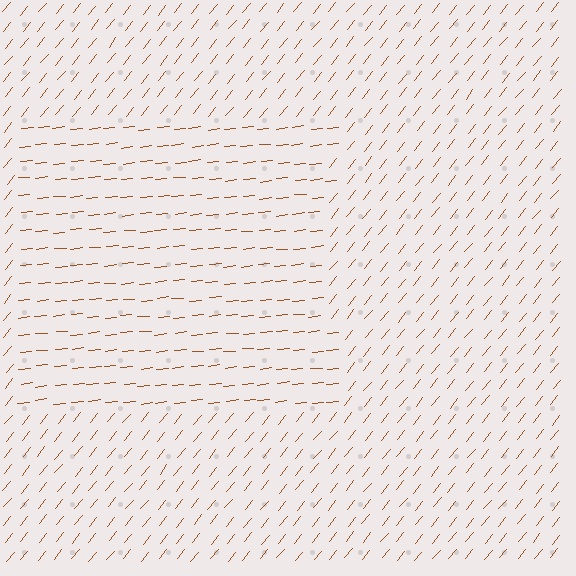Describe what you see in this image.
The image is filled with small brown line segments. A rectangle region in the image has lines oriented differently from the surrounding lines, creating a visible texture boundary.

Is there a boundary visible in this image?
Yes, there is a texture boundary formed by a change in line orientation.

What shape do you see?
I see a rectangle.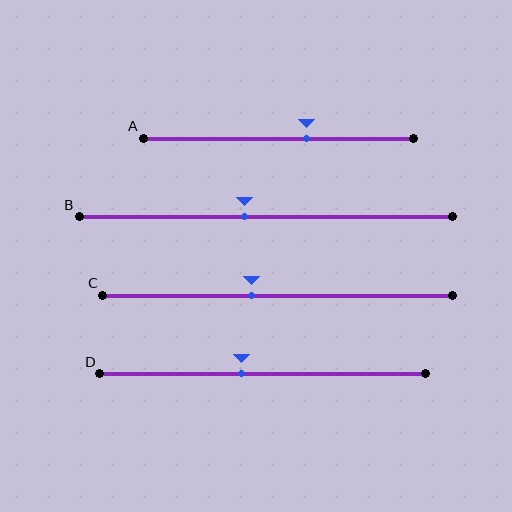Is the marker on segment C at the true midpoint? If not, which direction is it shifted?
No, the marker on segment C is shifted to the left by about 7% of the segment length.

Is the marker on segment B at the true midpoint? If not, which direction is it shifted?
No, the marker on segment B is shifted to the left by about 6% of the segment length.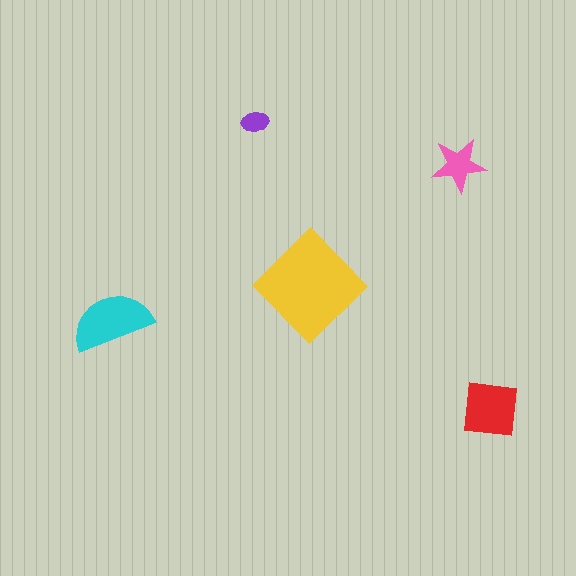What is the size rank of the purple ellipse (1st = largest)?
5th.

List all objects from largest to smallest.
The yellow diamond, the cyan semicircle, the red square, the pink star, the purple ellipse.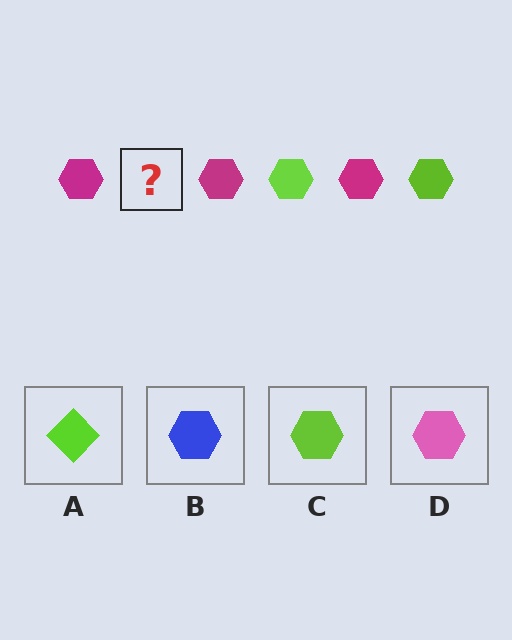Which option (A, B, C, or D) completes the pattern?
C.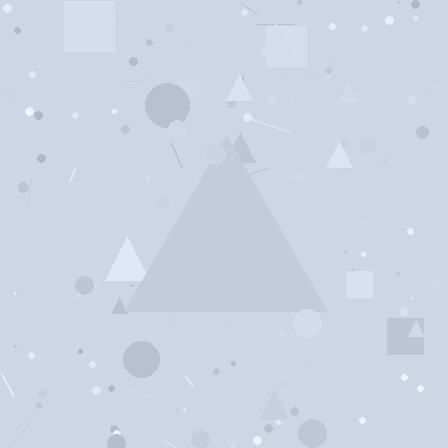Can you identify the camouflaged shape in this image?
The camouflaged shape is a triangle.